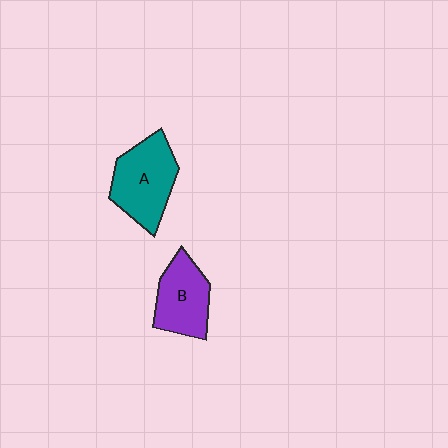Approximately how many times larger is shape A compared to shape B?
Approximately 1.2 times.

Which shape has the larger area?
Shape A (teal).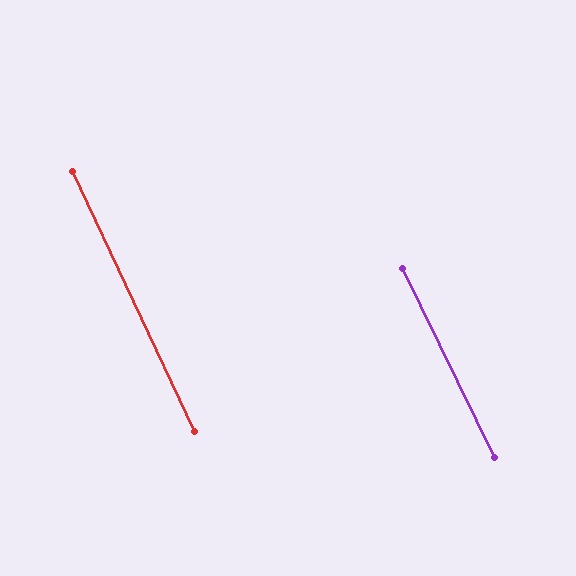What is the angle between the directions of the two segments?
Approximately 1 degree.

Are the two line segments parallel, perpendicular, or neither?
Parallel — their directions differ by only 1.0°.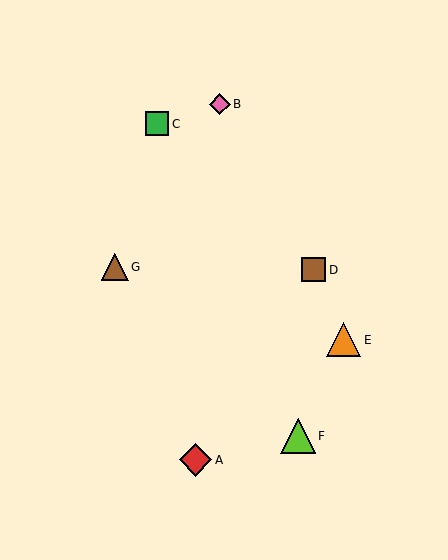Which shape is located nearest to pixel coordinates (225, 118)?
The pink diamond (labeled B) at (220, 104) is nearest to that location.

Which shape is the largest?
The orange triangle (labeled E) is the largest.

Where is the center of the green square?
The center of the green square is at (157, 124).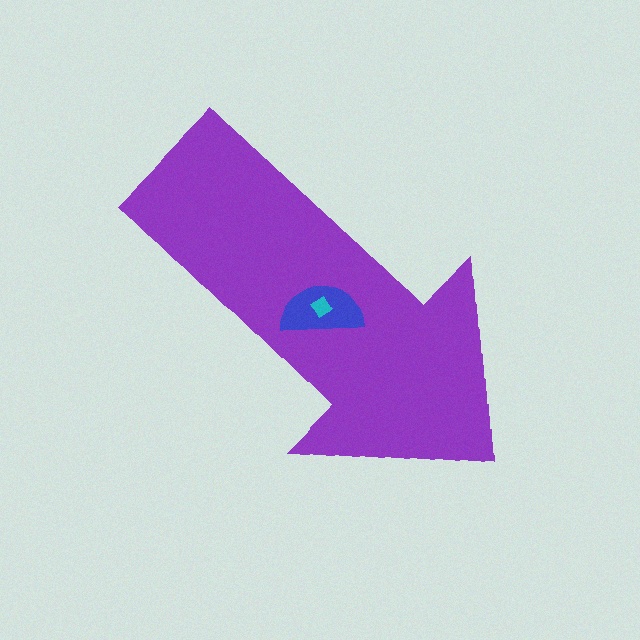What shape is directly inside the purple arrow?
The blue semicircle.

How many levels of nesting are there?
3.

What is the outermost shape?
The purple arrow.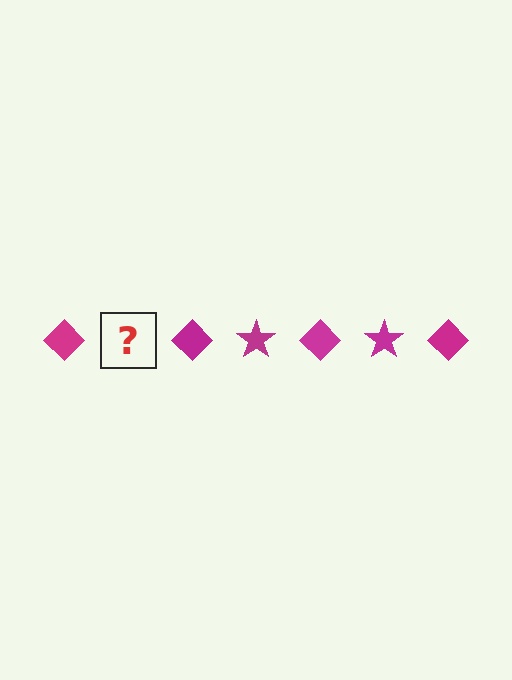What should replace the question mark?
The question mark should be replaced with a magenta star.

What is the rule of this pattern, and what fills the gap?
The rule is that the pattern cycles through diamond, star shapes in magenta. The gap should be filled with a magenta star.